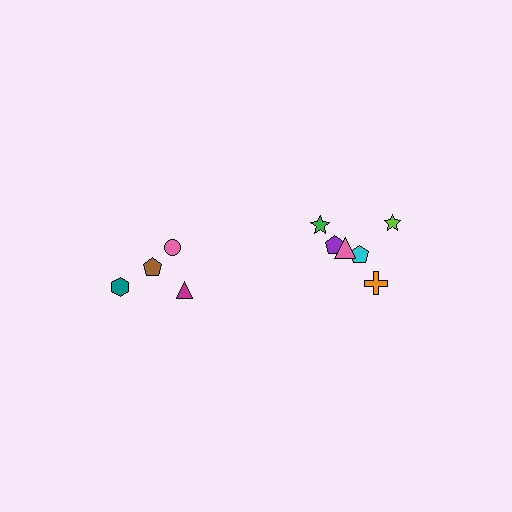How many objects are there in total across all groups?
There are 10 objects.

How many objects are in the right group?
There are 6 objects.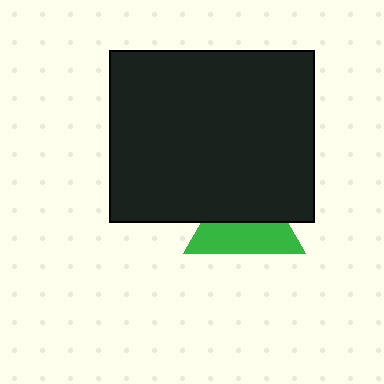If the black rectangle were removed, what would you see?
You would see the complete green triangle.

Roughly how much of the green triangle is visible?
About half of it is visible (roughly 48%).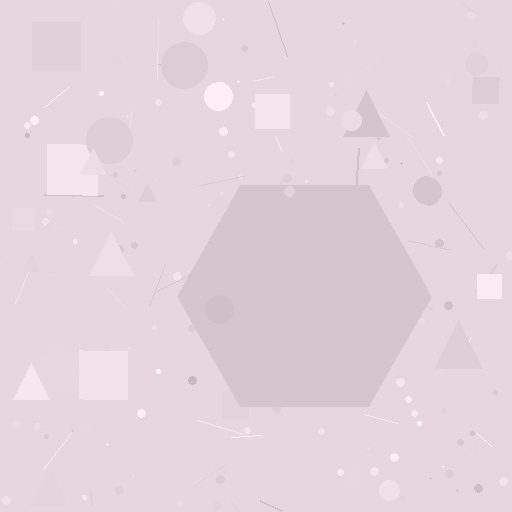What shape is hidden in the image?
A hexagon is hidden in the image.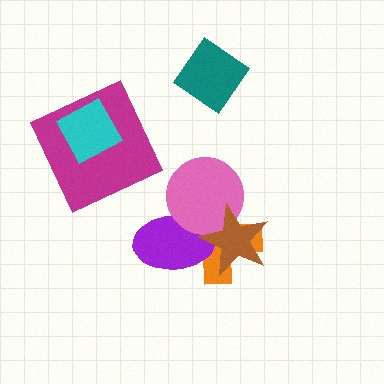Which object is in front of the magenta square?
The cyan diamond is in front of the magenta square.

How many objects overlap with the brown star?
3 objects overlap with the brown star.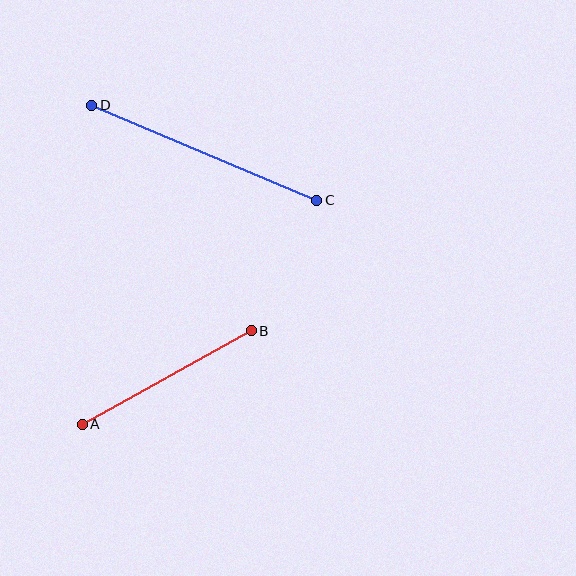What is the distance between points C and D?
The distance is approximately 244 pixels.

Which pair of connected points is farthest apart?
Points C and D are farthest apart.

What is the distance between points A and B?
The distance is approximately 193 pixels.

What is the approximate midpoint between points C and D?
The midpoint is at approximately (204, 153) pixels.